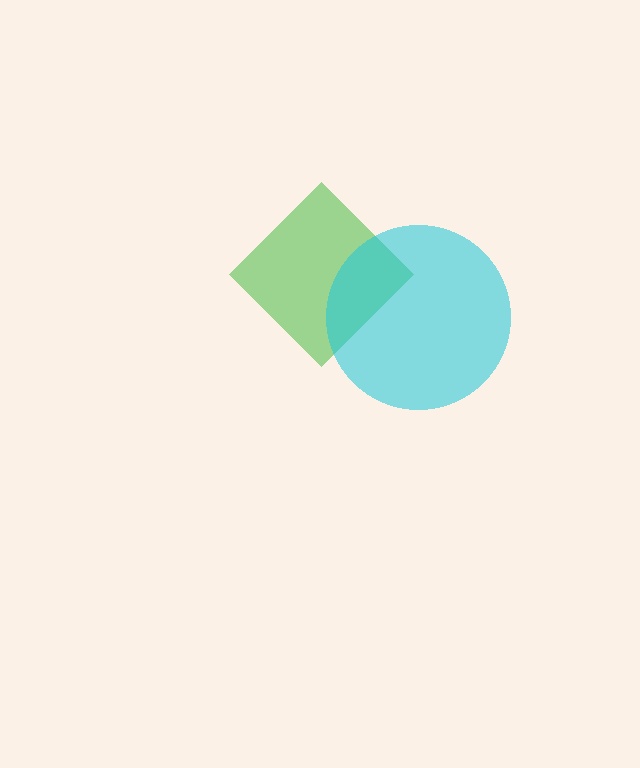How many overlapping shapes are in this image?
There are 2 overlapping shapes in the image.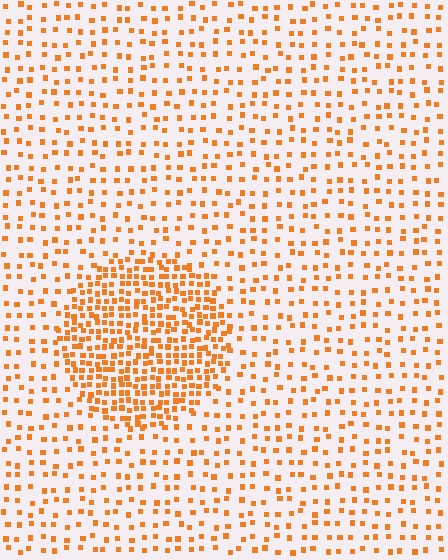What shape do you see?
I see a circle.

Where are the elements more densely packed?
The elements are more densely packed inside the circle boundary.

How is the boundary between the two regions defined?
The boundary is defined by a change in element density (approximately 2.5x ratio). All elements are the same color, size, and shape.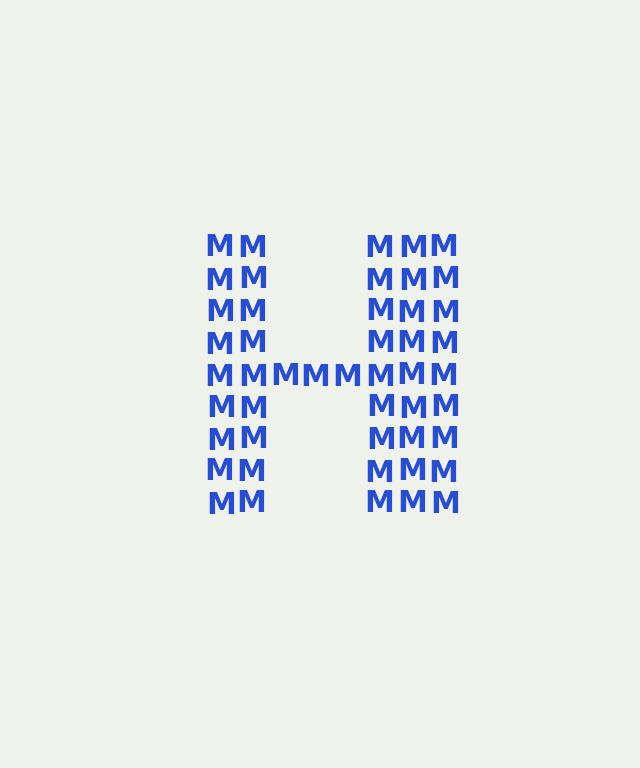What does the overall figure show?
The overall figure shows the letter H.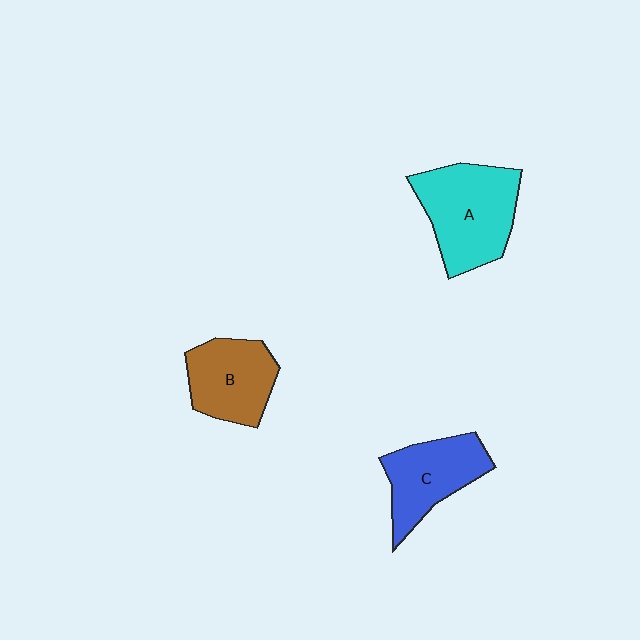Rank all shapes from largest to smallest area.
From largest to smallest: A (cyan), C (blue), B (brown).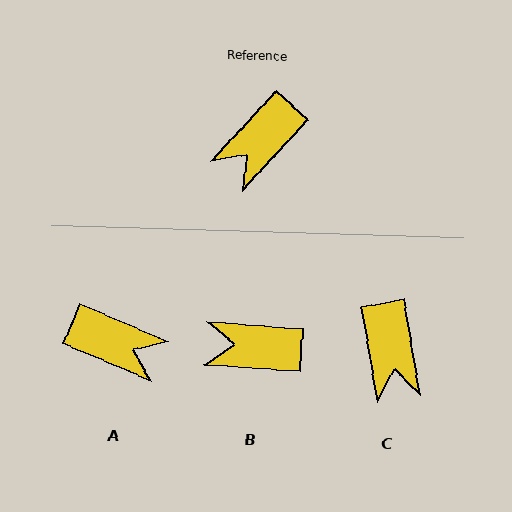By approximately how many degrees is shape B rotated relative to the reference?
Approximately 52 degrees clockwise.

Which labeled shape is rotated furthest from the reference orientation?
A, about 110 degrees away.